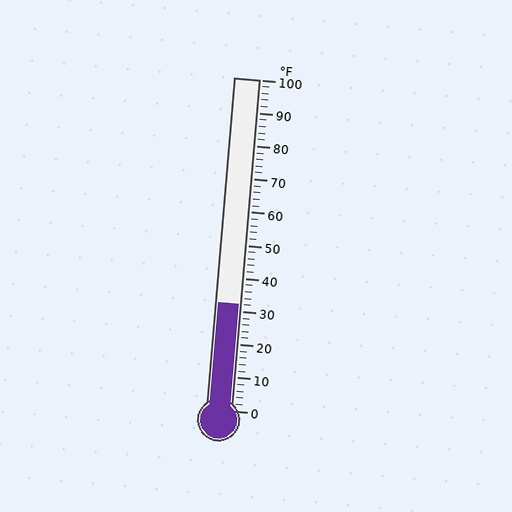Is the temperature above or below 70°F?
The temperature is below 70°F.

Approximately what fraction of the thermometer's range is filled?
The thermometer is filled to approximately 30% of its range.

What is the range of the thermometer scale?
The thermometer scale ranges from 0°F to 100°F.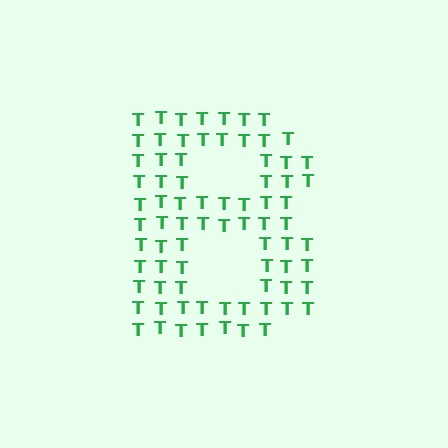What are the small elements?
The small elements are letter T's.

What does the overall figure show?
The overall figure shows the letter B.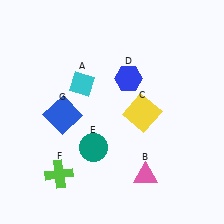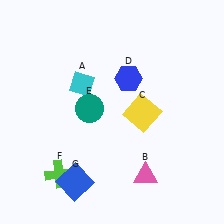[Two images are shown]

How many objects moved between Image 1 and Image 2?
2 objects moved between the two images.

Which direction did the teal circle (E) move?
The teal circle (E) moved up.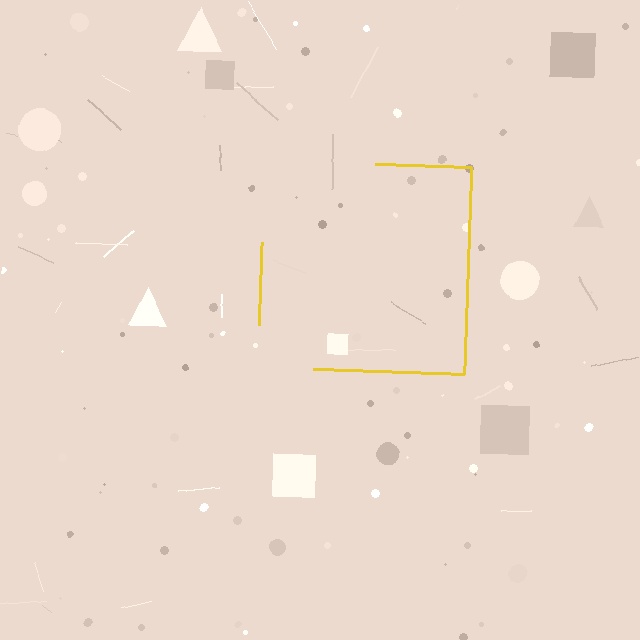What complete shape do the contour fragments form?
The contour fragments form a square.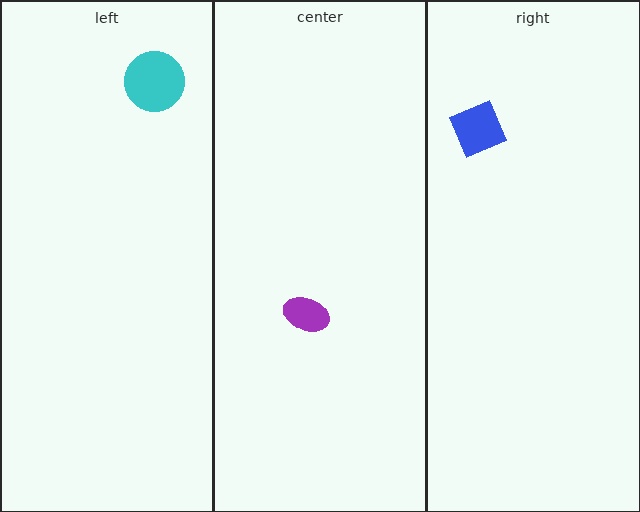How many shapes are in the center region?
1.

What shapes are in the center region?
The purple ellipse.